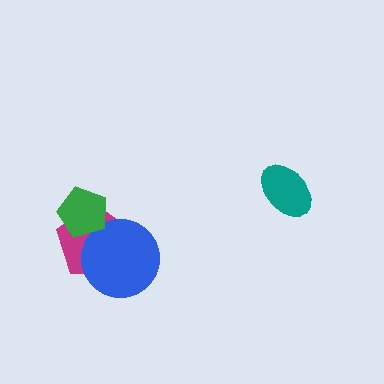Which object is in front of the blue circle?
The green pentagon is in front of the blue circle.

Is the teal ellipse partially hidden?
No, no other shape covers it.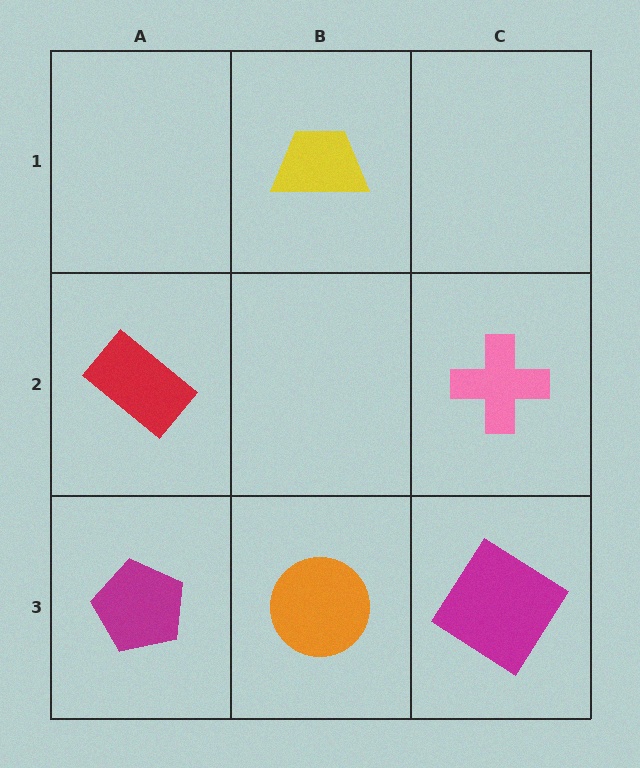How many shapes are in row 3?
3 shapes.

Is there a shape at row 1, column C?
No, that cell is empty.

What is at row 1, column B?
A yellow trapezoid.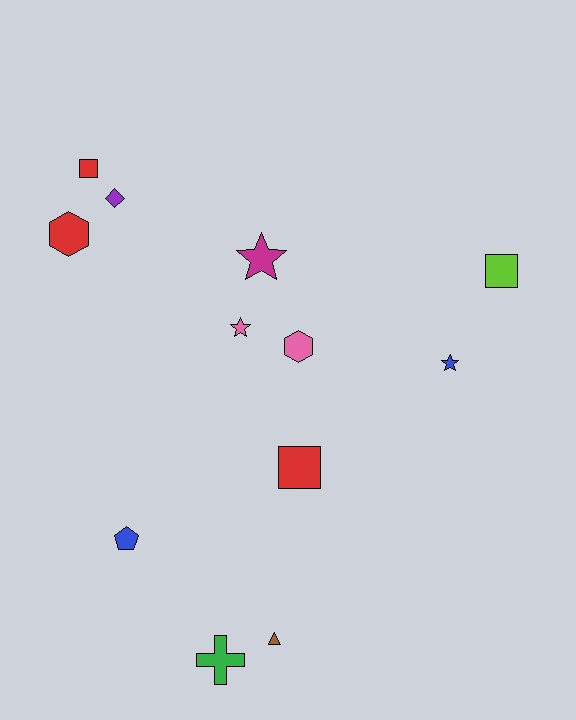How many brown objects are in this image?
There is 1 brown object.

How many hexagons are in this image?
There are 2 hexagons.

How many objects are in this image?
There are 12 objects.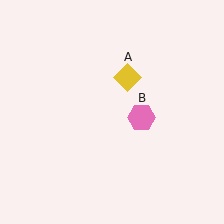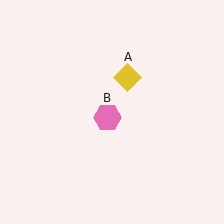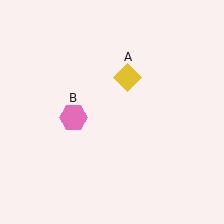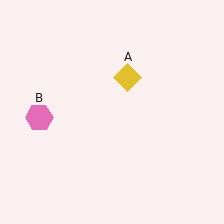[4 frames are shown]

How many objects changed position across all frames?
1 object changed position: pink hexagon (object B).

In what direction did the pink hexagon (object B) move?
The pink hexagon (object B) moved left.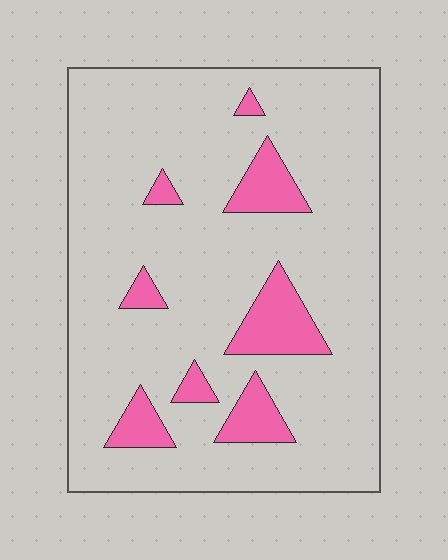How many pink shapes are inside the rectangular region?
8.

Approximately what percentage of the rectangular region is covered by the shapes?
Approximately 15%.